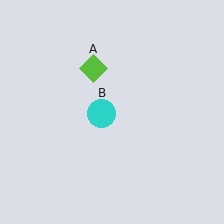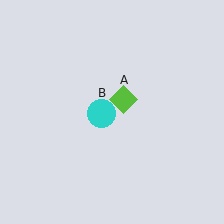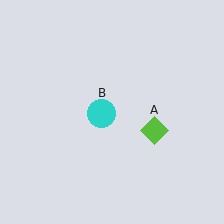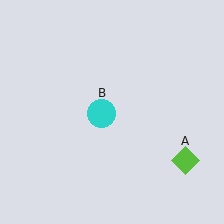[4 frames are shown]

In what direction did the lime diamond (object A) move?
The lime diamond (object A) moved down and to the right.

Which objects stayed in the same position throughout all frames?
Cyan circle (object B) remained stationary.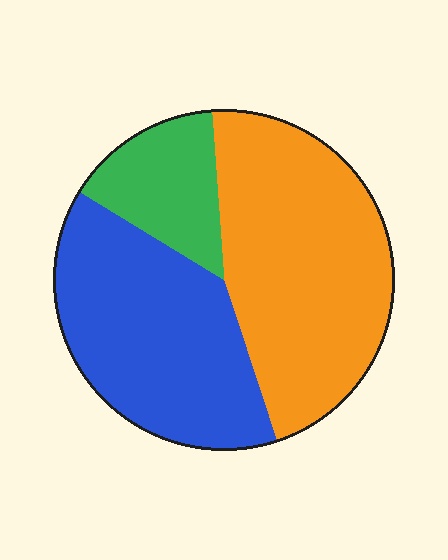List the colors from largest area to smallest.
From largest to smallest: orange, blue, green.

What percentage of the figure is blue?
Blue covers 39% of the figure.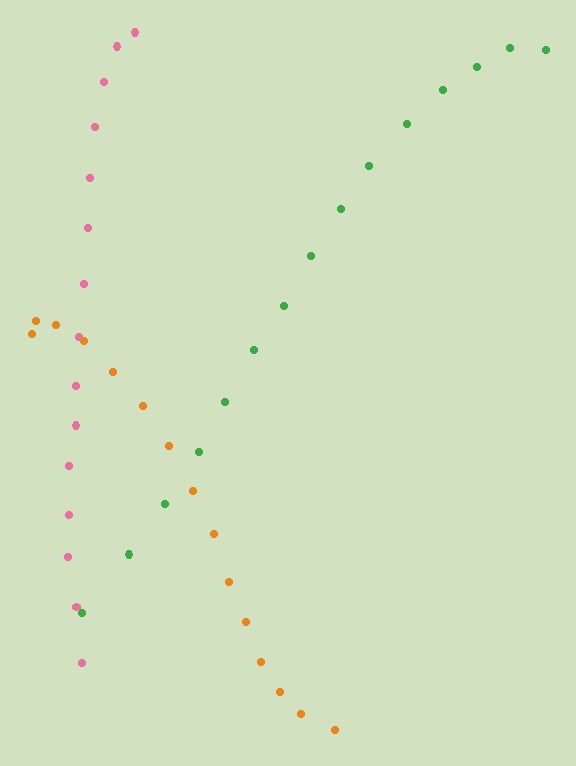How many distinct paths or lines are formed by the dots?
There are 3 distinct paths.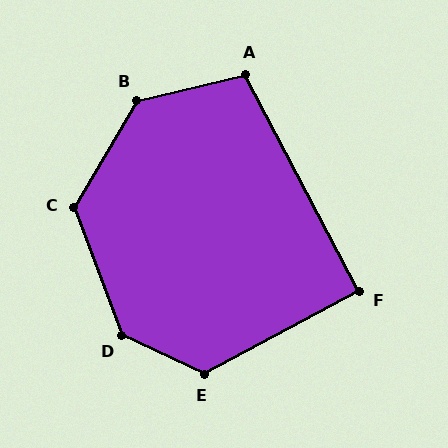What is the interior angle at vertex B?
Approximately 134 degrees (obtuse).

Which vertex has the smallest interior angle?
F, at approximately 90 degrees.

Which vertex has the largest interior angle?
D, at approximately 136 degrees.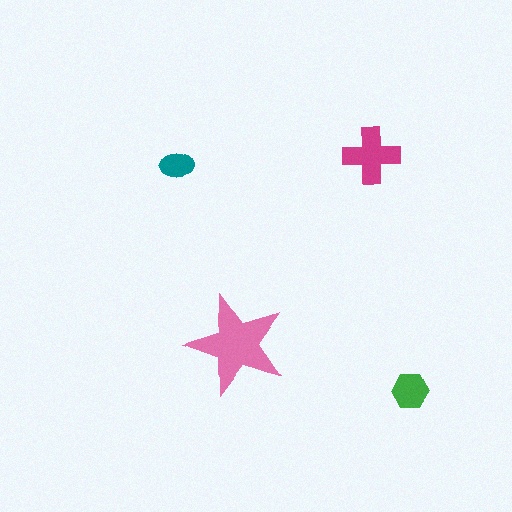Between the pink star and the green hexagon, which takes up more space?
The pink star.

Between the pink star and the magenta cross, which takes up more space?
The pink star.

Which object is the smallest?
The teal ellipse.